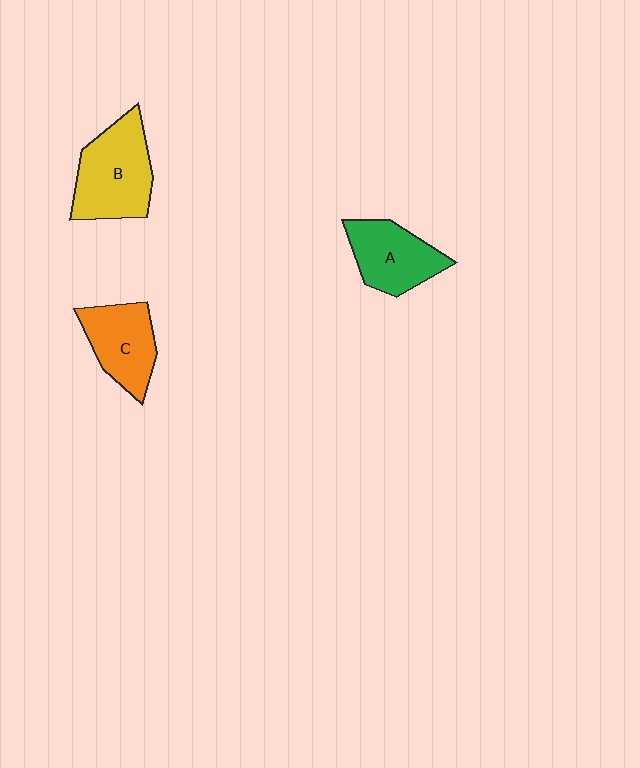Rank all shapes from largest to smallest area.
From largest to smallest: B (yellow), A (green), C (orange).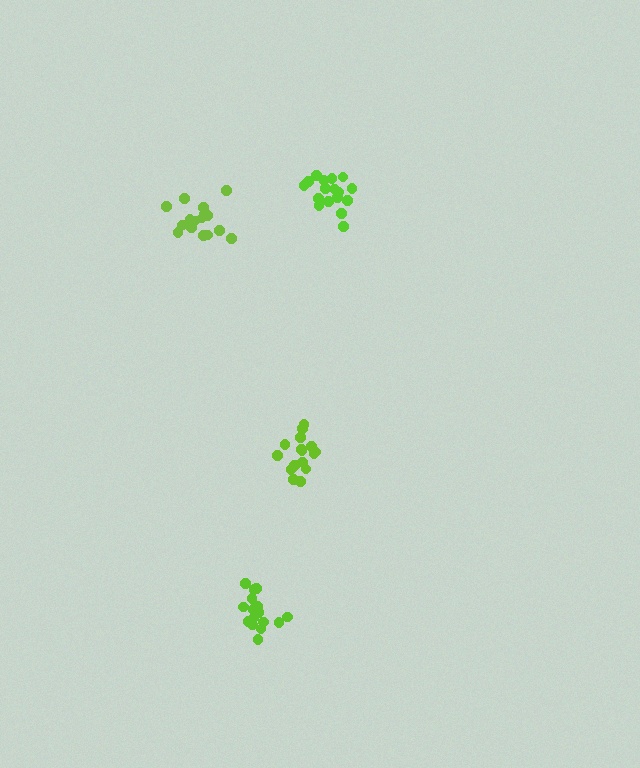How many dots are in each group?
Group 1: 18 dots, Group 2: 16 dots, Group 3: 16 dots, Group 4: 16 dots (66 total).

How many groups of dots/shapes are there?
There are 4 groups.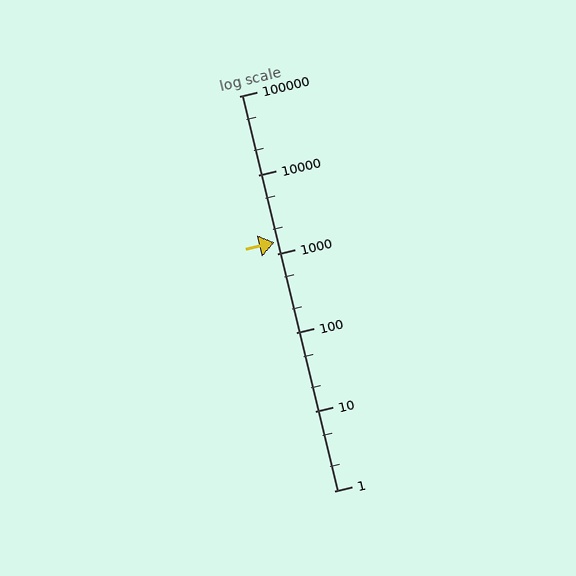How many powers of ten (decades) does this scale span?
The scale spans 5 decades, from 1 to 100000.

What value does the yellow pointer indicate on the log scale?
The pointer indicates approximately 1400.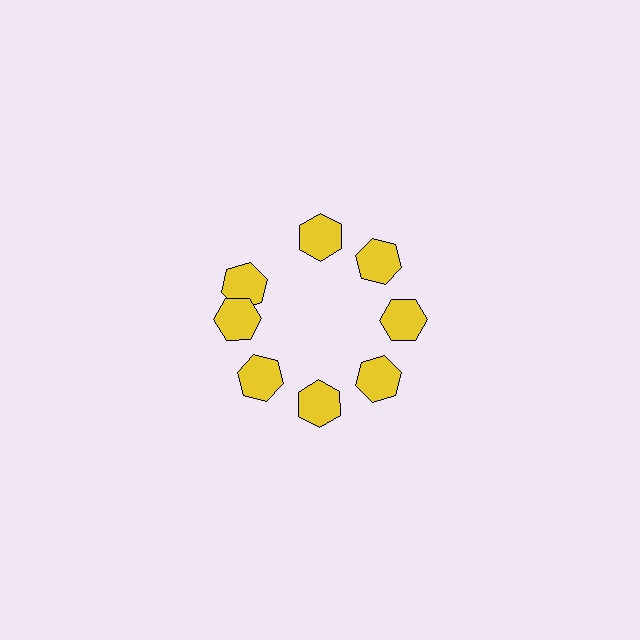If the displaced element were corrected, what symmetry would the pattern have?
It would have 8-fold rotational symmetry — the pattern would map onto itself every 45 degrees.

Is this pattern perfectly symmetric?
No. The 8 yellow hexagons are arranged in a ring, but one element near the 10 o'clock position is rotated out of alignment along the ring, breaking the 8-fold rotational symmetry.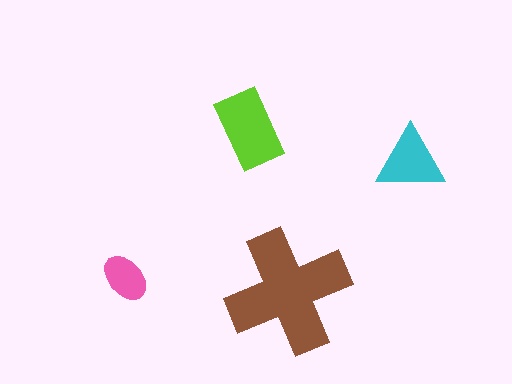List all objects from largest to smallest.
The brown cross, the lime rectangle, the cyan triangle, the pink ellipse.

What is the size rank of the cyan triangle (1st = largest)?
3rd.